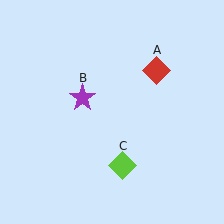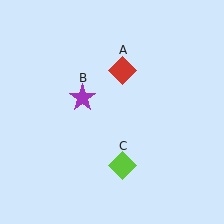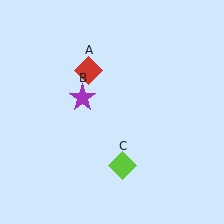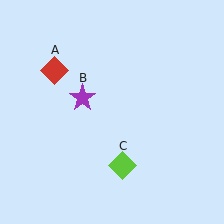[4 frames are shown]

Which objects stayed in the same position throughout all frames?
Purple star (object B) and lime diamond (object C) remained stationary.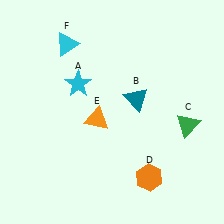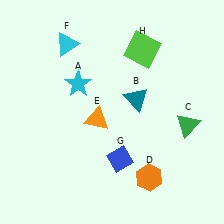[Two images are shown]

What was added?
A blue diamond (G), a lime square (H) were added in Image 2.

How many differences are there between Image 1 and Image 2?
There are 2 differences between the two images.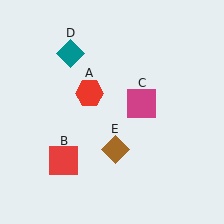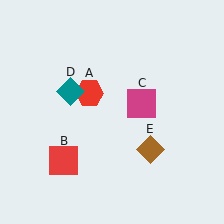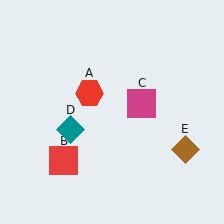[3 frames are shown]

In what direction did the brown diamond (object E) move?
The brown diamond (object E) moved right.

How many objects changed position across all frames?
2 objects changed position: teal diamond (object D), brown diamond (object E).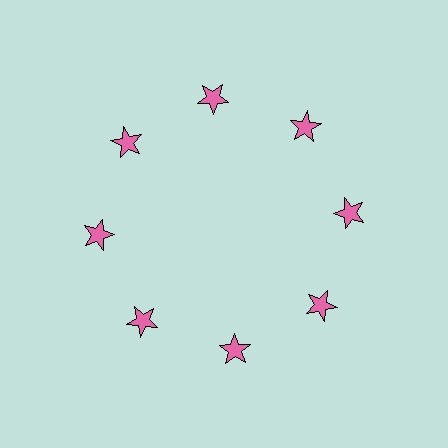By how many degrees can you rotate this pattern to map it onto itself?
The pattern maps onto itself every 45 degrees of rotation.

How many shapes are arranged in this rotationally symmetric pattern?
There are 8 shapes, arranged in 8 groups of 1.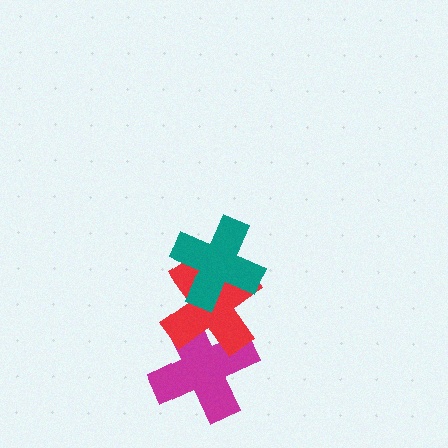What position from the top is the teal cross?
The teal cross is 1st from the top.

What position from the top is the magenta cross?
The magenta cross is 3rd from the top.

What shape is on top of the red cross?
The teal cross is on top of the red cross.